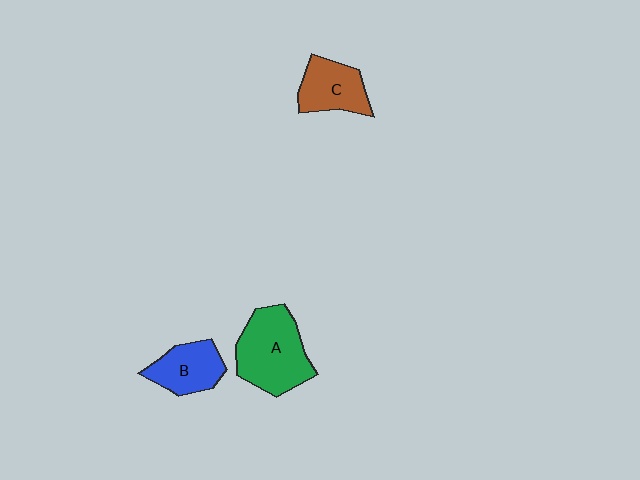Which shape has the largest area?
Shape A (green).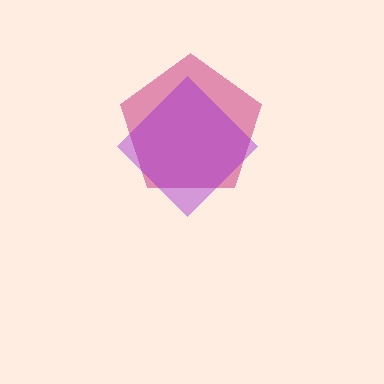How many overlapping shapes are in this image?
There are 2 overlapping shapes in the image.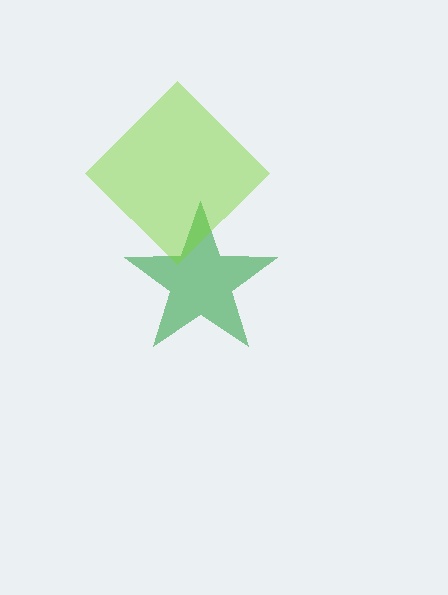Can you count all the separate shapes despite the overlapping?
Yes, there are 2 separate shapes.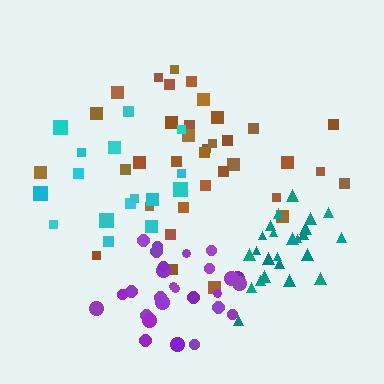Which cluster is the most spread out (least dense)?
Brown.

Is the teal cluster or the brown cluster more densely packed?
Teal.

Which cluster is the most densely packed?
Teal.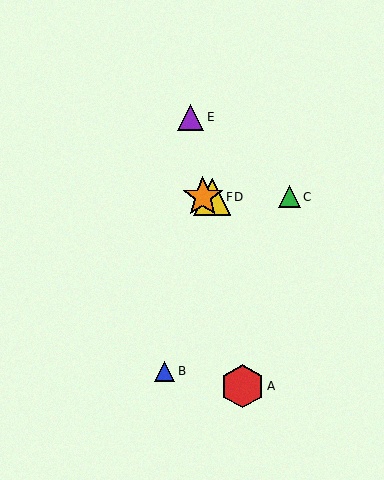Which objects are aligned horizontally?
Objects C, D, F are aligned horizontally.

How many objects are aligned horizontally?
3 objects (C, D, F) are aligned horizontally.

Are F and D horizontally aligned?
Yes, both are at y≈197.